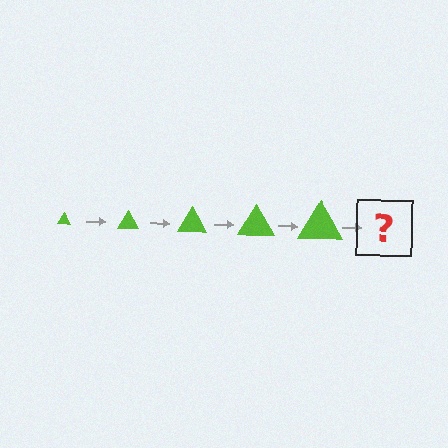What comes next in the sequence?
The next element should be a lime triangle, larger than the previous one.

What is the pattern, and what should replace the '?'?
The pattern is that the triangle gets progressively larger each step. The '?' should be a lime triangle, larger than the previous one.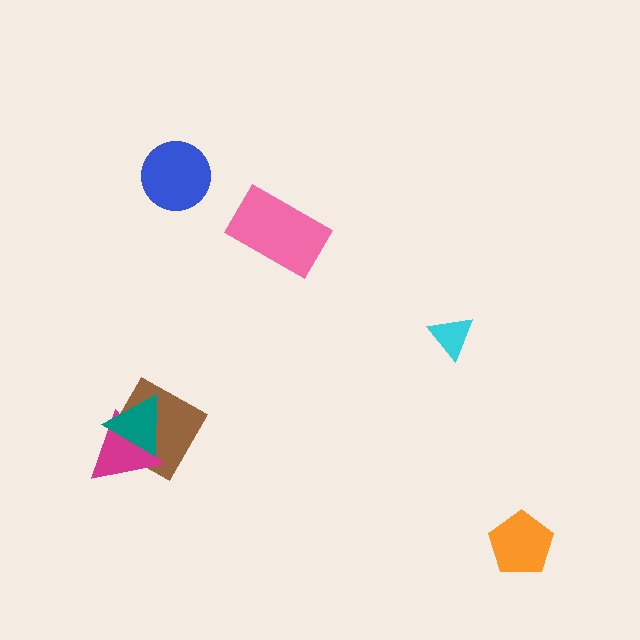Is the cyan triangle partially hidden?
No, no other shape covers it.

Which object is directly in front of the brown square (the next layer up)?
The magenta triangle is directly in front of the brown square.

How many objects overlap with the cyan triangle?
0 objects overlap with the cyan triangle.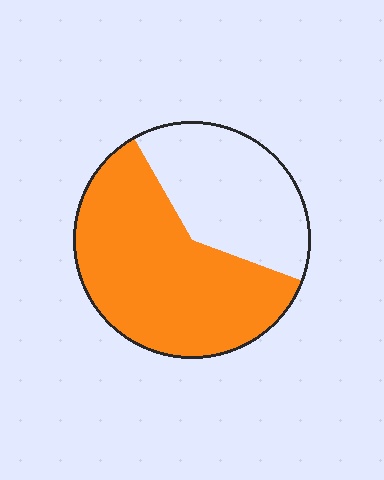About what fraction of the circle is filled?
About three fifths (3/5).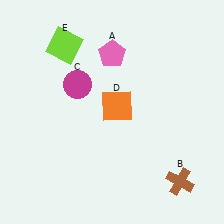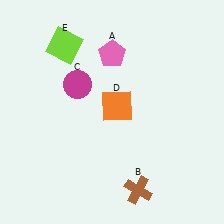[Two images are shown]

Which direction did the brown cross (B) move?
The brown cross (B) moved left.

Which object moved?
The brown cross (B) moved left.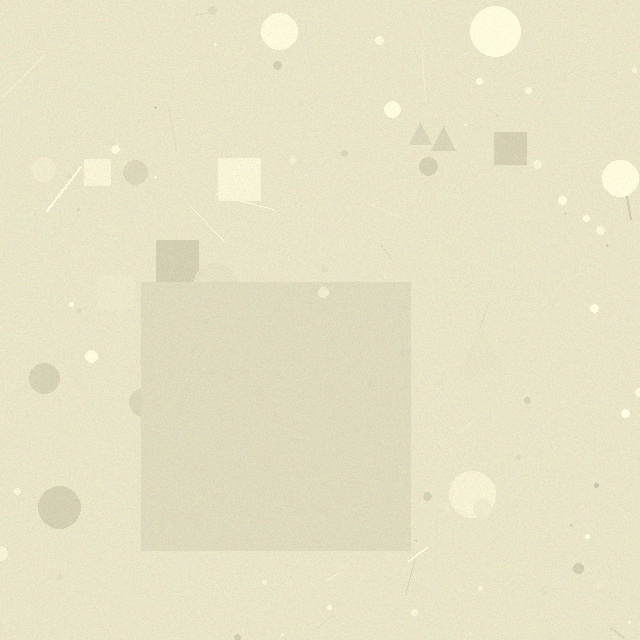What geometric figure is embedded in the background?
A square is embedded in the background.